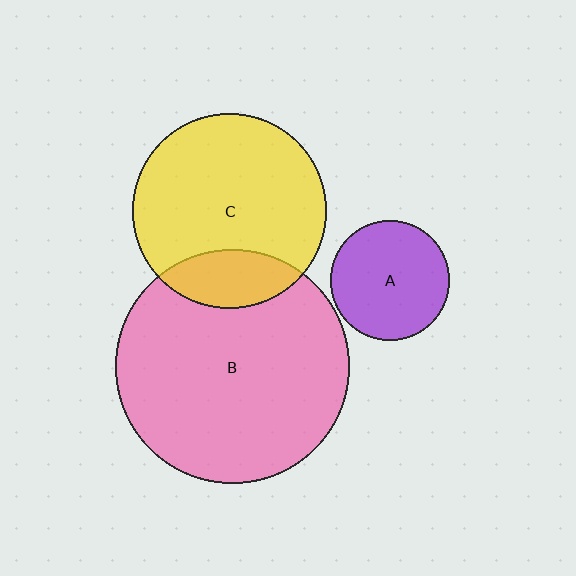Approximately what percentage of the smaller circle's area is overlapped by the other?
Approximately 20%.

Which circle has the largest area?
Circle B (pink).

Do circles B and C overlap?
Yes.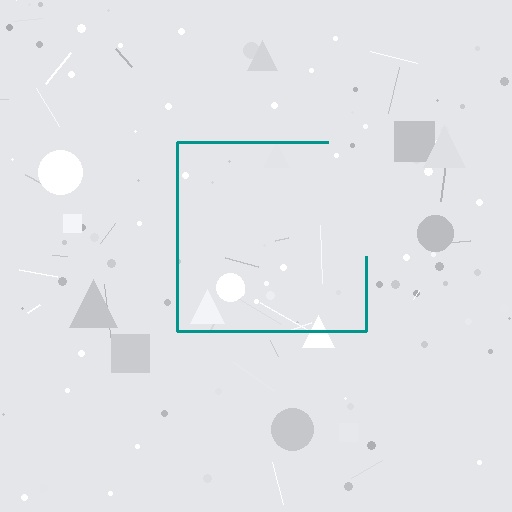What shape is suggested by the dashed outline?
The dashed outline suggests a square.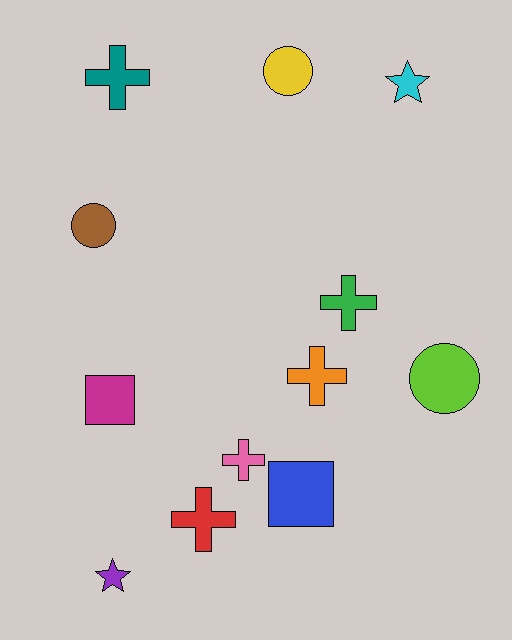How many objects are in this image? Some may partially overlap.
There are 12 objects.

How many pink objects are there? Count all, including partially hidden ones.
There is 1 pink object.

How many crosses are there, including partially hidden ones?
There are 5 crosses.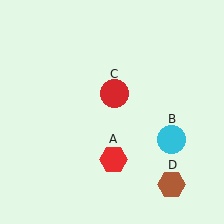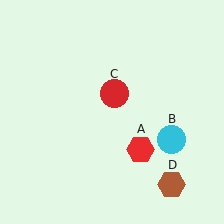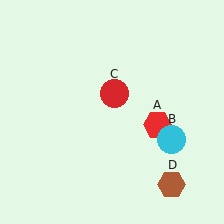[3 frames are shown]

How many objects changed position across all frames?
1 object changed position: red hexagon (object A).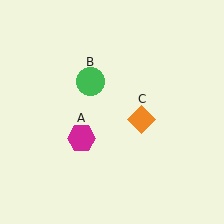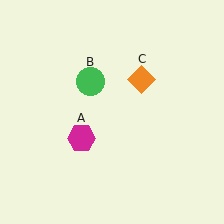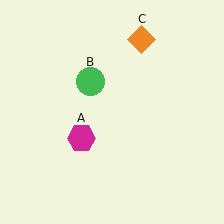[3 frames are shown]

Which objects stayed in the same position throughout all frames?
Magenta hexagon (object A) and green circle (object B) remained stationary.